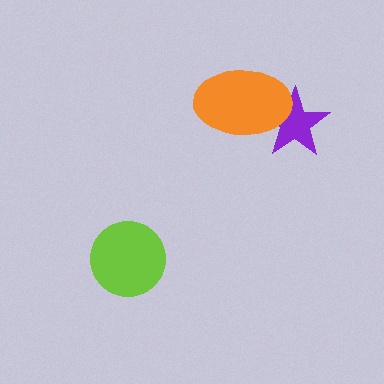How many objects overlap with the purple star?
1 object overlaps with the purple star.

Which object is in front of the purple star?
The orange ellipse is in front of the purple star.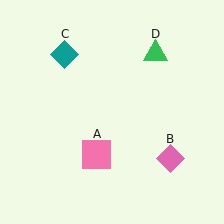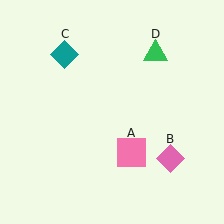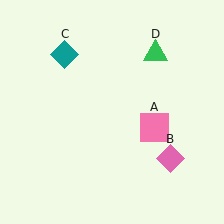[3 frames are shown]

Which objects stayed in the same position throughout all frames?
Pink diamond (object B) and teal diamond (object C) and green triangle (object D) remained stationary.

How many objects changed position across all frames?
1 object changed position: pink square (object A).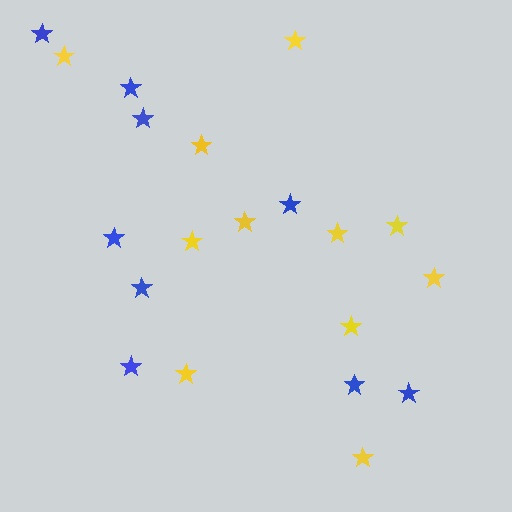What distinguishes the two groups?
There are 2 groups: one group of yellow stars (11) and one group of blue stars (9).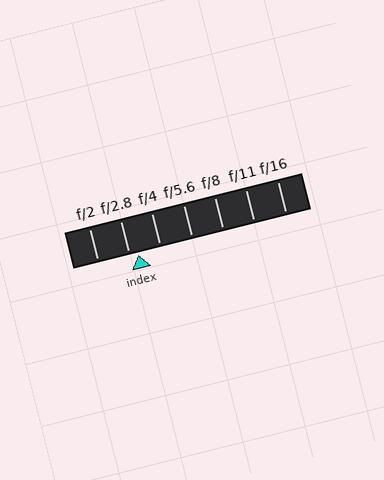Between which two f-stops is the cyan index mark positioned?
The index mark is between f/2.8 and f/4.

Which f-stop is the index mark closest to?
The index mark is closest to f/2.8.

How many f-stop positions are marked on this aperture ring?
There are 7 f-stop positions marked.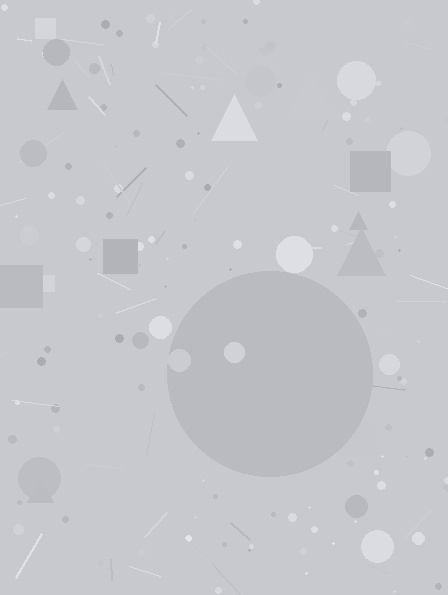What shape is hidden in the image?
A circle is hidden in the image.